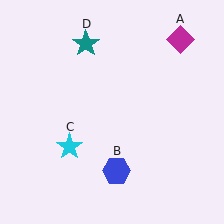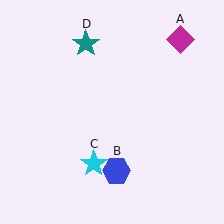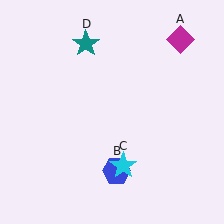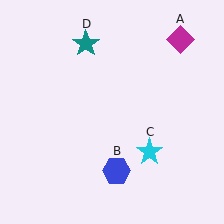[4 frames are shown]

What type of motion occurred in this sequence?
The cyan star (object C) rotated counterclockwise around the center of the scene.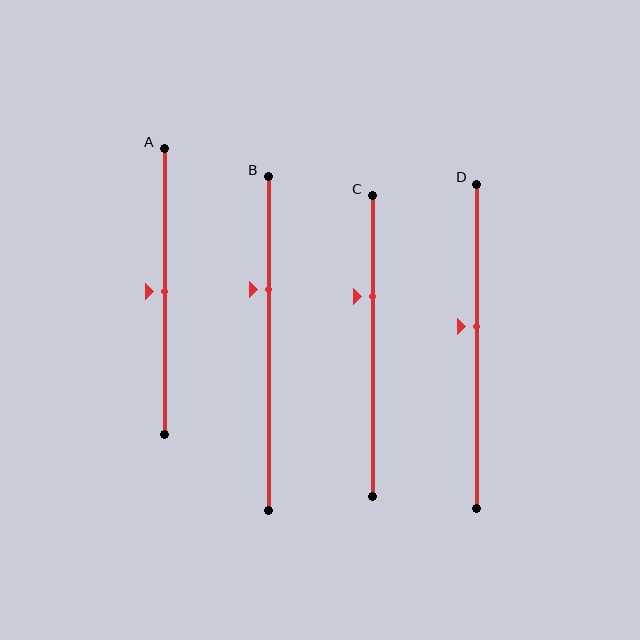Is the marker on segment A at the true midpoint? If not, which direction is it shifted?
Yes, the marker on segment A is at the true midpoint.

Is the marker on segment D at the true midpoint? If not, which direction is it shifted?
No, the marker on segment D is shifted upward by about 6% of the segment length.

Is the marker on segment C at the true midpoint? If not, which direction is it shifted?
No, the marker on segment C is shifted upward by about 16% of the segment length.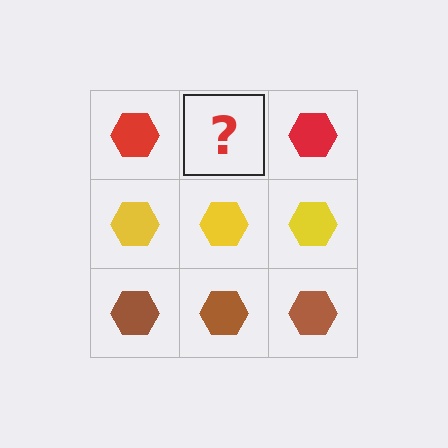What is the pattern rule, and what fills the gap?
The rule is that each row has a consistent color. The gap should be filled with a red hexagon.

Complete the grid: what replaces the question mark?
The question mark should be replaced with a red hexagon.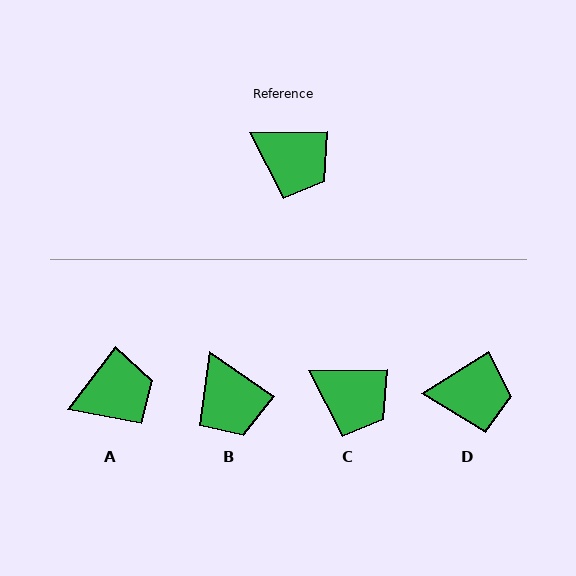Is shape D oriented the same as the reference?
No, it is off by about 31 degrees.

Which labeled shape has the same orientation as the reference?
C.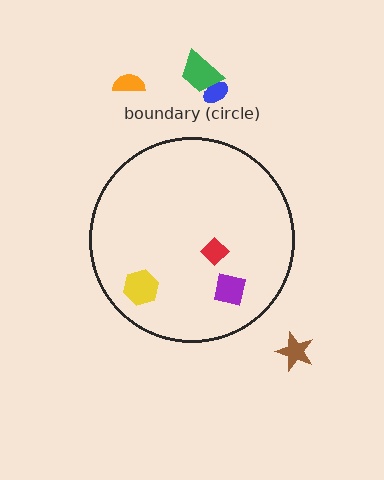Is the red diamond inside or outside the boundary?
Inside.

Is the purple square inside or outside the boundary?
Inside.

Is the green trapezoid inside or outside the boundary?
Outside.